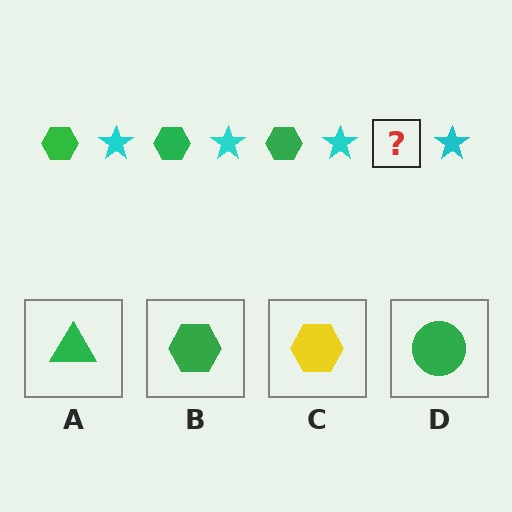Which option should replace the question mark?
Option B.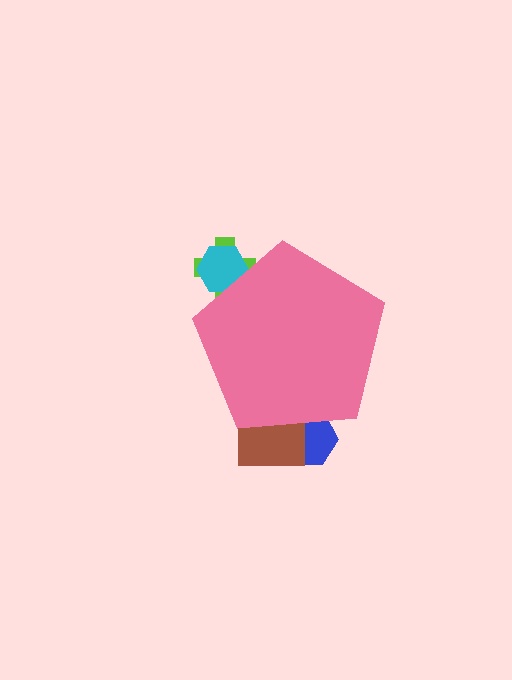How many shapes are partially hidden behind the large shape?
5 shapes are partially hidden.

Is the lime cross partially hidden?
Yes, the lime cross is partially hidden behind the pink pentagon.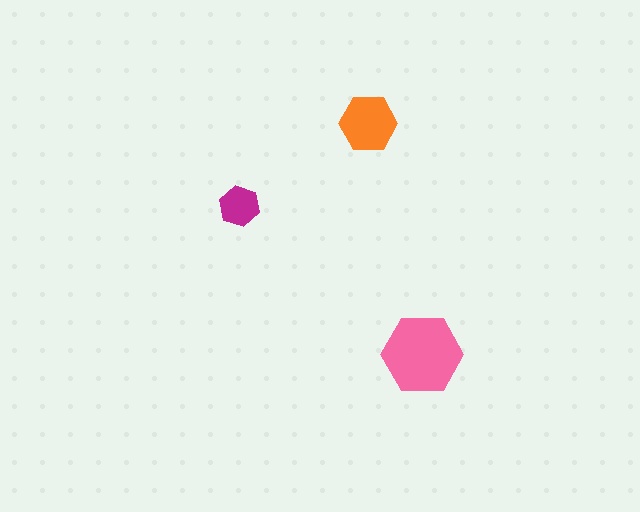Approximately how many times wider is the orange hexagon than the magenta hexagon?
About 1.5 times wider.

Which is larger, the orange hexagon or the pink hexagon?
The pink one.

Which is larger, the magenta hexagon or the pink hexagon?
The pink one.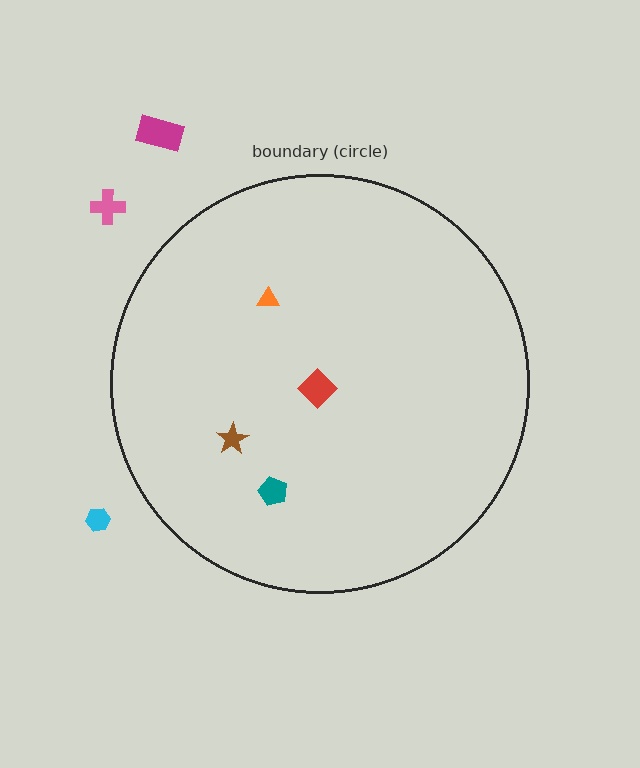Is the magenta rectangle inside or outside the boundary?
Outside.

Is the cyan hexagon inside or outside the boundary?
Outside.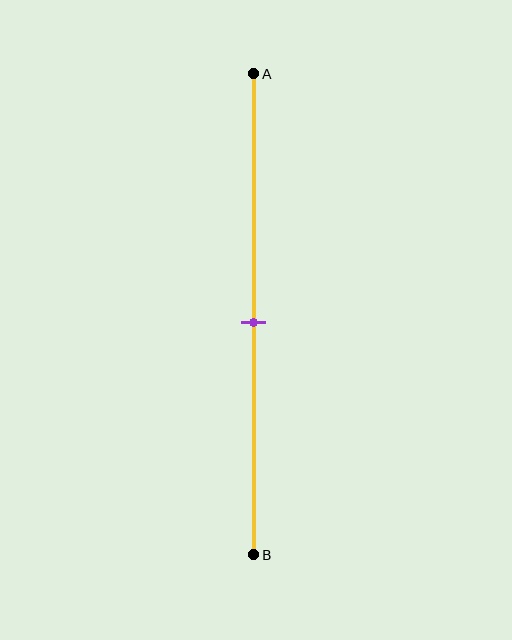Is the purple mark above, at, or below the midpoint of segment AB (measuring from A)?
The purple mark is approximately at the midpoint of segment AB.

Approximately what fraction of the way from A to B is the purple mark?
The purple mark is approximately 50% of the way from A to B.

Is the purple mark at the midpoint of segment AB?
Yes, the mark is approximately at the midpoint.